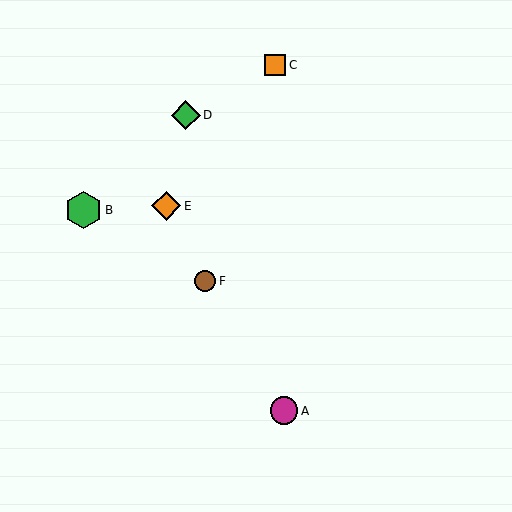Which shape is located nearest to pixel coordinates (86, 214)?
The green hexagon (labeled B) at (84, 210) is nearest to that location.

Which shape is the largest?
The green hexagon (labeled B) is the largest.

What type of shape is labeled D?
Shape D is a green diamond.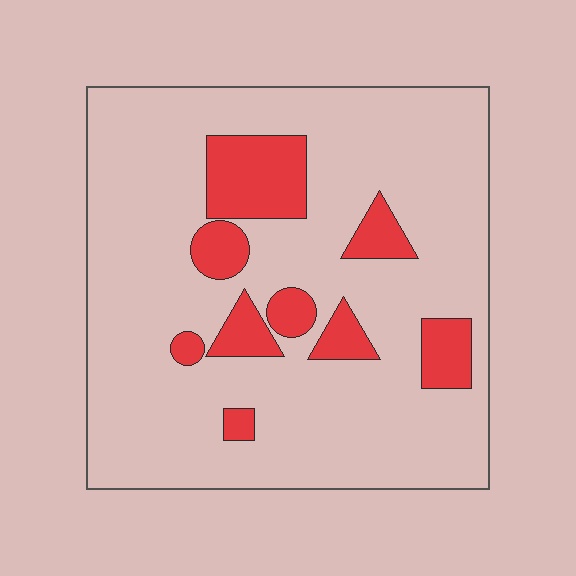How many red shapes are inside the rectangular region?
9.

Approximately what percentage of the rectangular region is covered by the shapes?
Approximately 15%.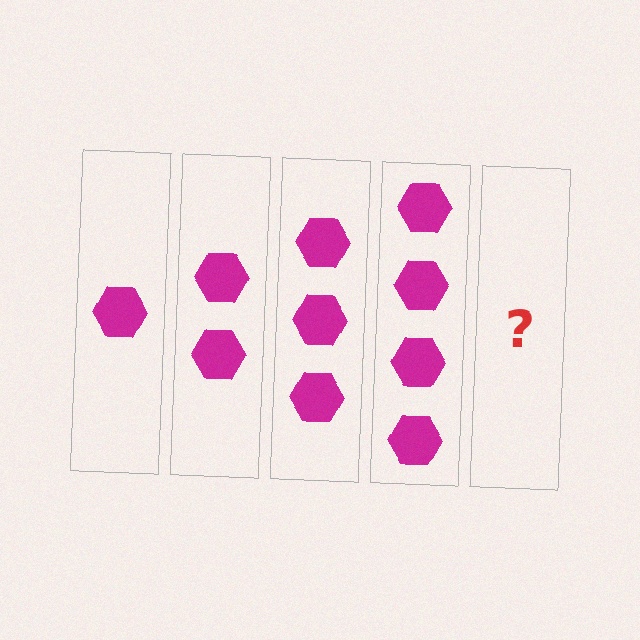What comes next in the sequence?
The next element should be 5 hexagons.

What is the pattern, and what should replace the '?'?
The pattern is that each step adds one more hexagon. The '?' should be 5 hexagons.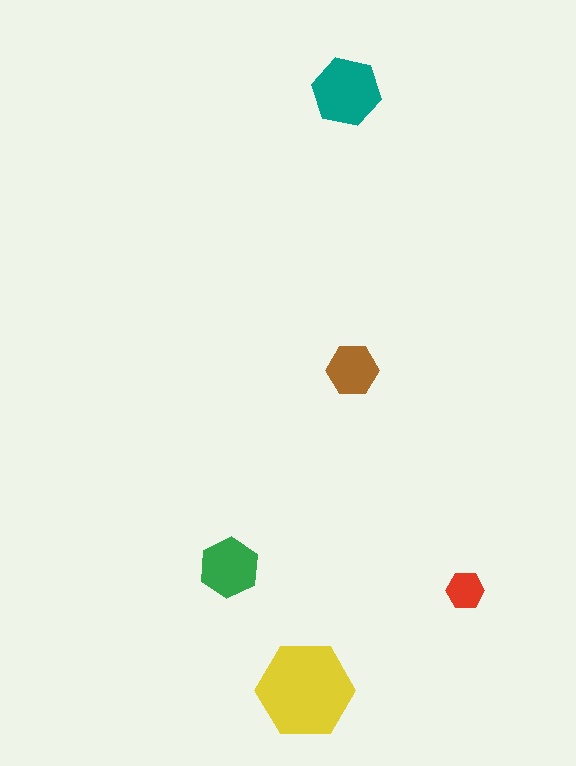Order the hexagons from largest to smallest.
the yellow one, the teal one, the green one, the brown one, the red one.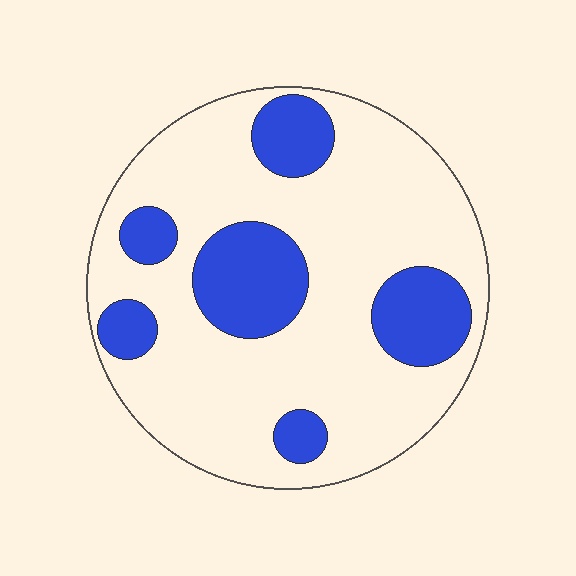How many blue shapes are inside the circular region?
6.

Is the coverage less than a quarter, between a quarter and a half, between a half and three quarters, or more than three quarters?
Between a quarter and a half.